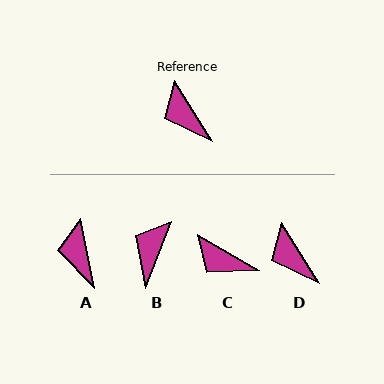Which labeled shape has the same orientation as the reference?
D.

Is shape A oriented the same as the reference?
No, it is off by about 21 degrees.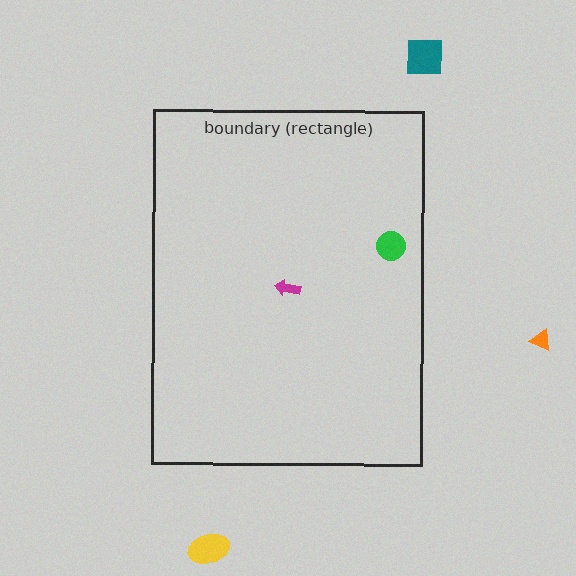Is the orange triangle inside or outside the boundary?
Outside.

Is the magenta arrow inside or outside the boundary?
Inside.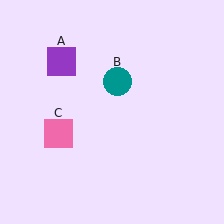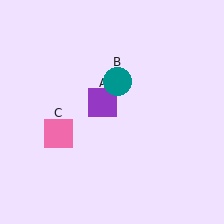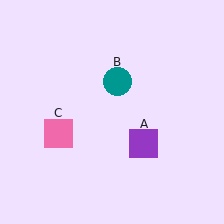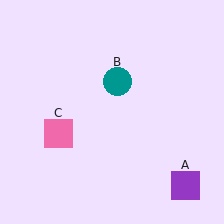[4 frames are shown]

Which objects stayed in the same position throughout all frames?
Teal circle (object B) and pink square (object C) remained stationary.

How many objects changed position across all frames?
1 object changed position: purple square (object A).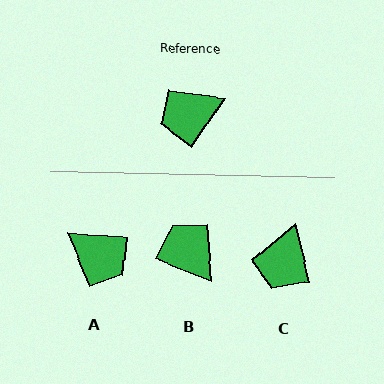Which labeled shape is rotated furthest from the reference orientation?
A, about 121 degrees away.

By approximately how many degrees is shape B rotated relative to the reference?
Approximately 78 degrees clockwise.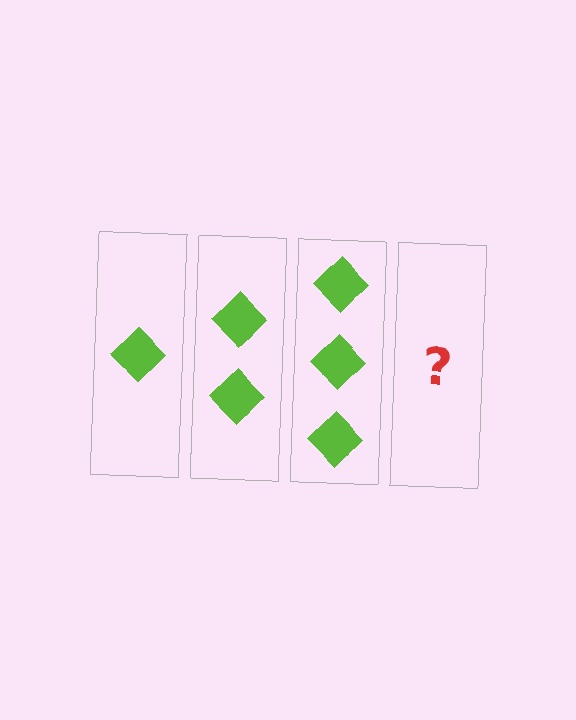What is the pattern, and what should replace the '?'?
The pattern is that each step adds one more diamond. The '?' should be 4 diamonds.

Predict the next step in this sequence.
The next step is 4 diamonds.